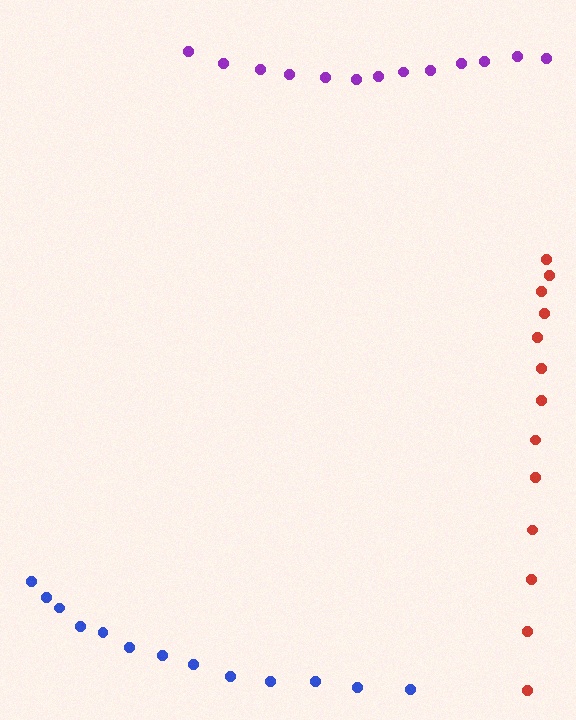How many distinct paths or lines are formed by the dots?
There are 3 distinct paths.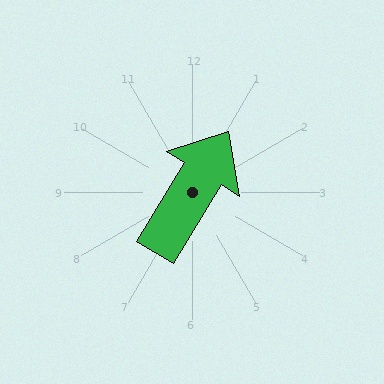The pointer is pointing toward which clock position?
Roughly 1 o'clock.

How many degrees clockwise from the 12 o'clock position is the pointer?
Approximately 31 degrees.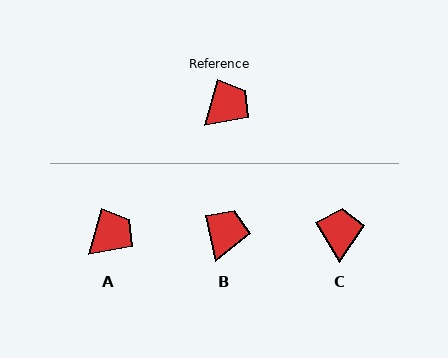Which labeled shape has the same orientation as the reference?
A.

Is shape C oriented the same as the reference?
No, it is off by about 47 degrees.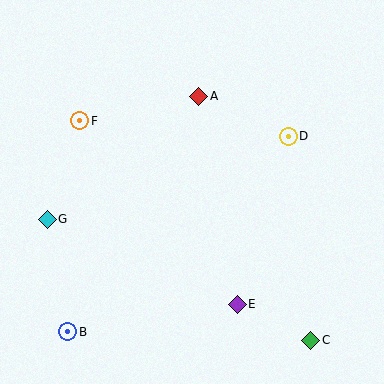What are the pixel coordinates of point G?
Point G is at (47, 219).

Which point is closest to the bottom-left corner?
Point B is closest to the bottom-left corner.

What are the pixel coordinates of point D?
Point D is at (288, 136).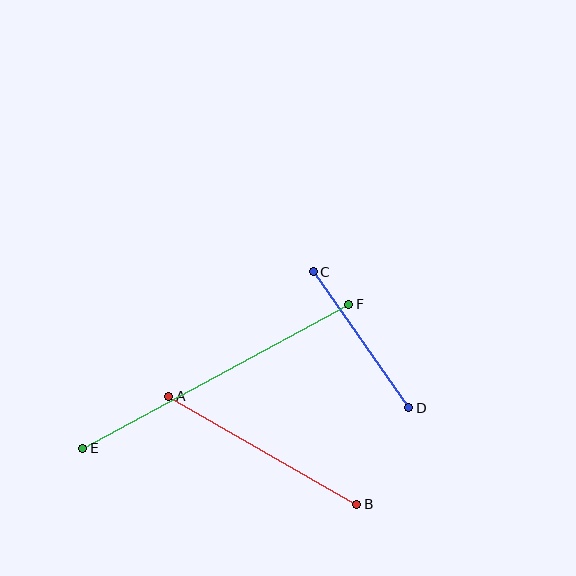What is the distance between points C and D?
The distance is approximately 166 pixels.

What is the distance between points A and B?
The distance is approximately 217 pixels.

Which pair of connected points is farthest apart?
Points E and F are farthest apart.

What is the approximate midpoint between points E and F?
The midpoint is at approximately (216, 376) pixels.